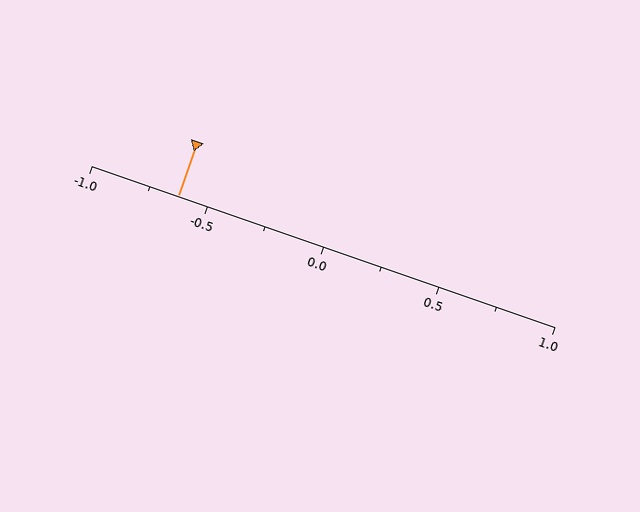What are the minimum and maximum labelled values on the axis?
The axis runs from -1.0 to 1.0.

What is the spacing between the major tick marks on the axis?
The major ticks are spaced 0.5 apart.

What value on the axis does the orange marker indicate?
The marker indicates approximately -0.62.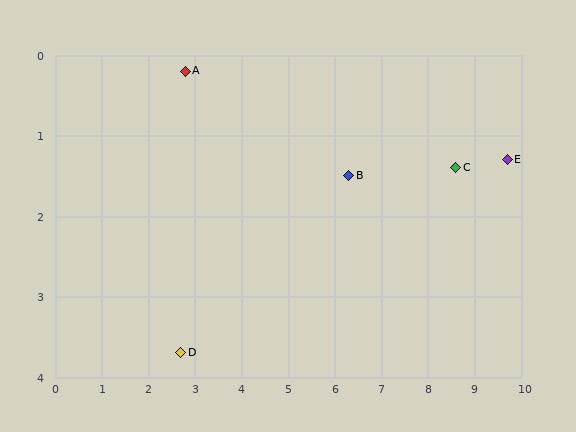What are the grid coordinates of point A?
Point A is at approximately (2.8, 0.2).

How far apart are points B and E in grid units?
Points B and E are about 3.4 grid units apart.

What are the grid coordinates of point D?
Point D is at approximately (2.7, 3.7).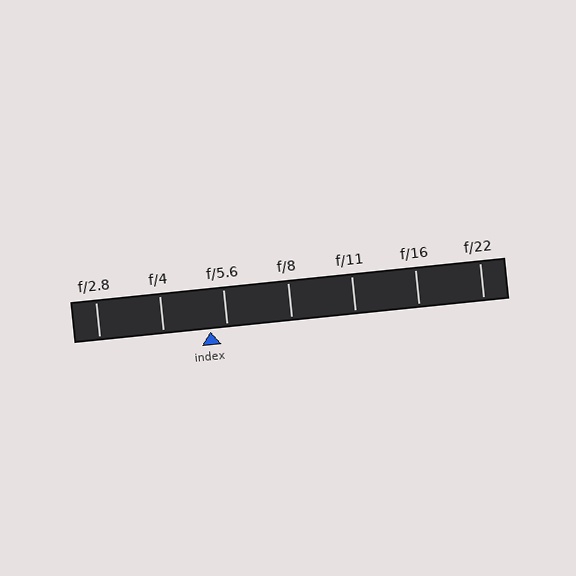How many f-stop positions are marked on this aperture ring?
There are 7 f-stop positions marked.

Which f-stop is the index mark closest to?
The index mark is closest to f/5.6.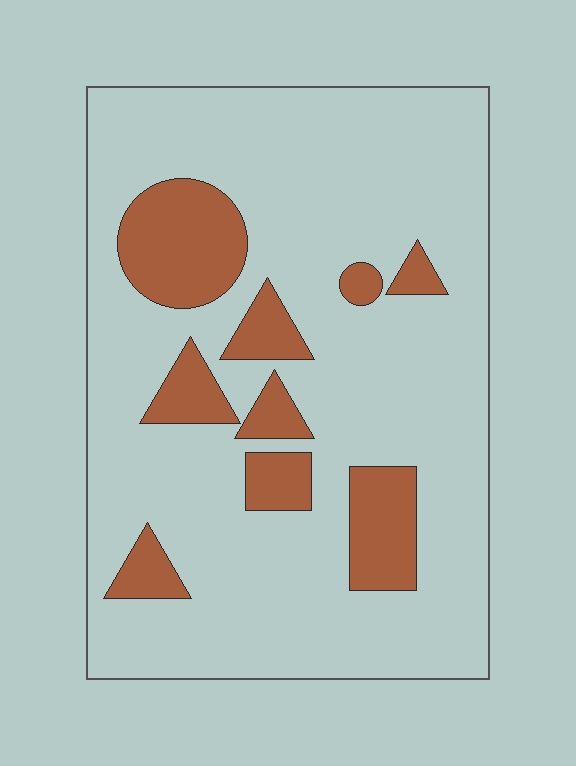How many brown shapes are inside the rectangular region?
9.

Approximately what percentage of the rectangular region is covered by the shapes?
Approximately 20%.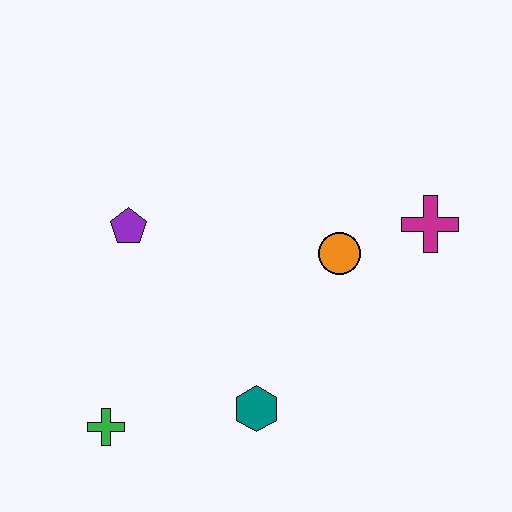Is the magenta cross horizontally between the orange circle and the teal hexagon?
No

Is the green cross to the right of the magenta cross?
No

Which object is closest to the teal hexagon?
The green cross is closest to the teal hexagon.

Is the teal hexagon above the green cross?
Yes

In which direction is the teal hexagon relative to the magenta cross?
The teal hexagon is below the magenta cross.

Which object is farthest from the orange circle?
The green cross is farthest from the orange circle.